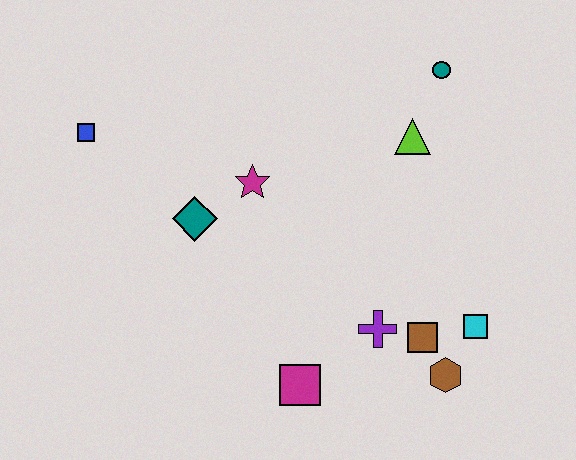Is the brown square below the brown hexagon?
No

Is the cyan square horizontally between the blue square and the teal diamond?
No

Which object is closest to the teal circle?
The lime triangle is closest to the teal circle.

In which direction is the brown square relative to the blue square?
The brown square is to the right of the blue square.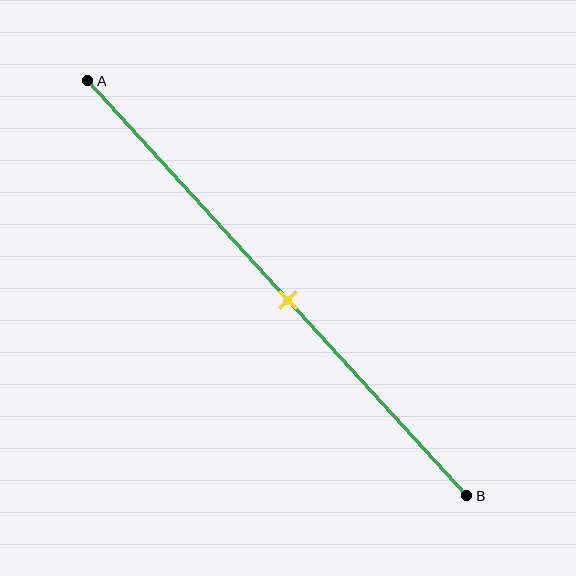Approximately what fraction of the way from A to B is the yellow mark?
The yellow mark is approximately 55% of the way from A to B.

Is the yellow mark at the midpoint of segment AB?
Yes, the mark is approximately at the midpoint.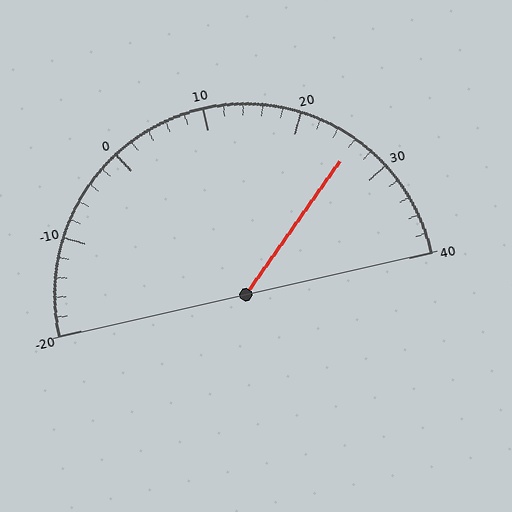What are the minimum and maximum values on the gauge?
The gauge ranges from -20 to 40.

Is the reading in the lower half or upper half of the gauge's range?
The reading is in the upper half of the range (-20 to 40).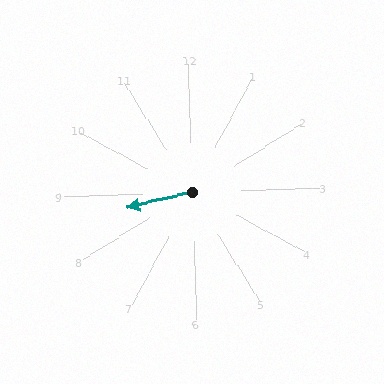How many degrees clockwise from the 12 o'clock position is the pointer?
Approximately 258 degrees.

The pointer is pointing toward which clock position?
Roughly 9 o'clock.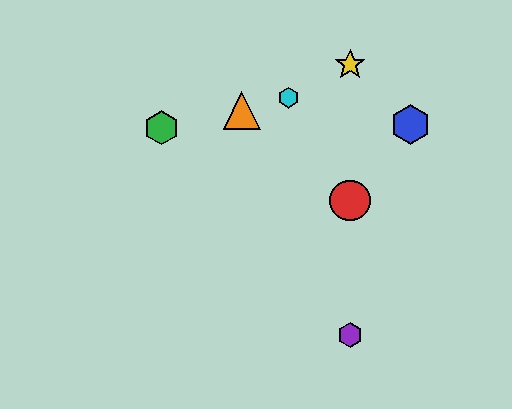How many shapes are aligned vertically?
3 shapes (the red circle, the yellow star, the purple hexagon) are aligned vertically.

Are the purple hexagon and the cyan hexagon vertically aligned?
No, the purple hexagon is at x≈350 and the cyan hexagon is at x≈288.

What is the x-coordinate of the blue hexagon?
The blue hexagon is at x≈410.